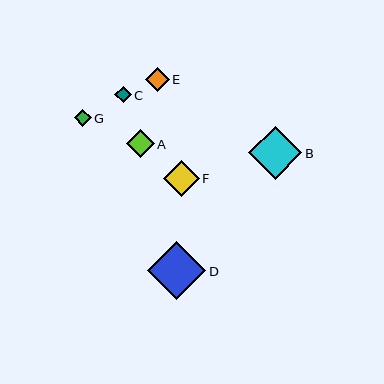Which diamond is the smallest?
Diamond C is the smallest with a size of approximately 16 pixels.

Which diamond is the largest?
Diamond D is the largest with a size of approximately 59 pixels.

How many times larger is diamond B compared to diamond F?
Diamond B is approximately 1.5 times the size of diamond F.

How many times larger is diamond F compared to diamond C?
Diamond F is approximately 2.2 times the size of diamond C.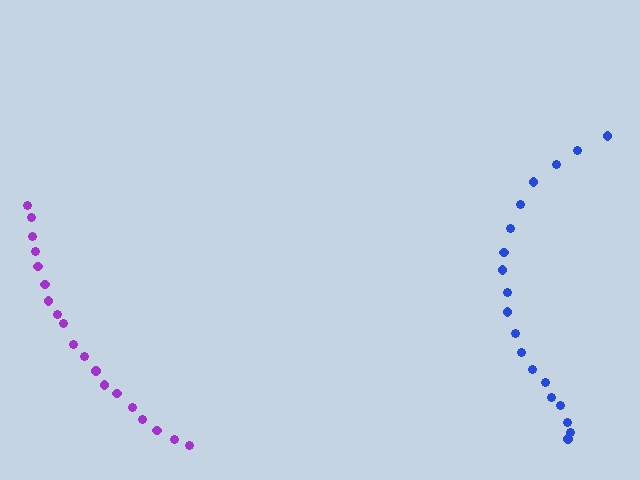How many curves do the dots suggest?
There are 2 distinct paths.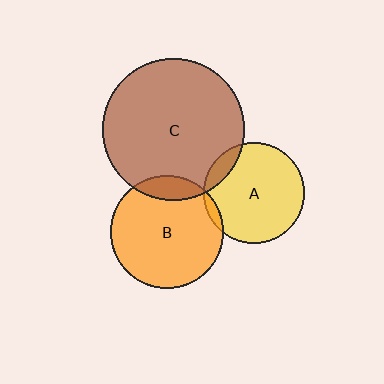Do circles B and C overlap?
Yes.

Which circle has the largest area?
Circle C (brown).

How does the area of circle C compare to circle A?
Approximately 2.0 times.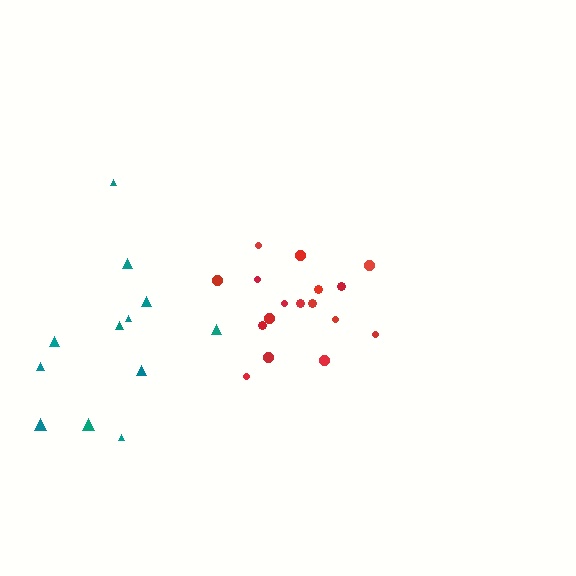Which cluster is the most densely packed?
Red.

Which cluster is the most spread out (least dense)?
Teal.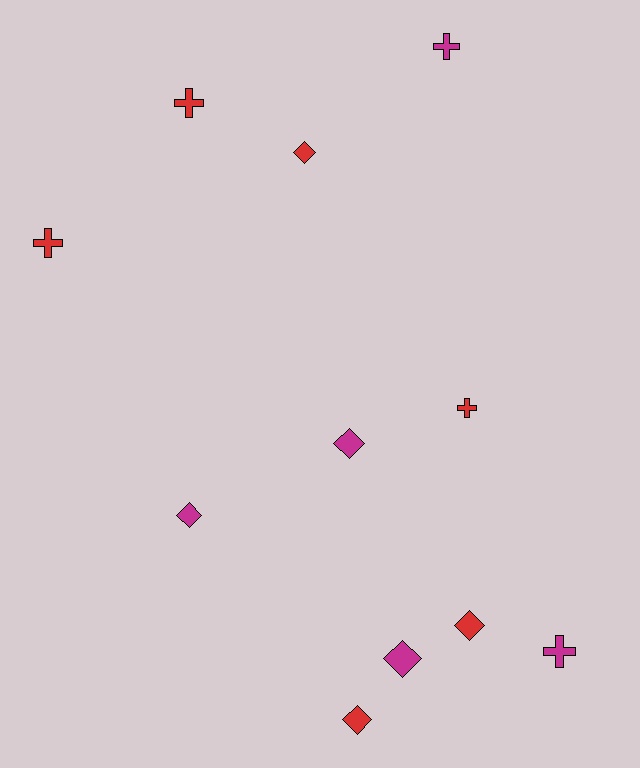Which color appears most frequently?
Red, with 6 objects.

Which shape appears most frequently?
Diamond, with 6 objects.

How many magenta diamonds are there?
There are 3 magenta diamonds.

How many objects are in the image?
There are 11 objects.